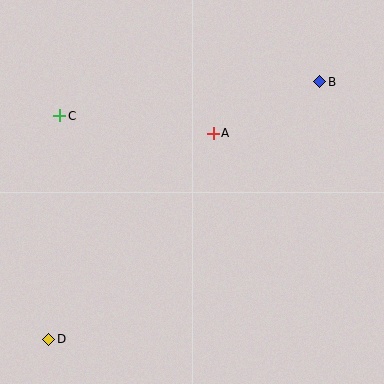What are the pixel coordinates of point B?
Point B is at (320, 82).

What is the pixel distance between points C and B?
The distance between C and B is 262 pixels.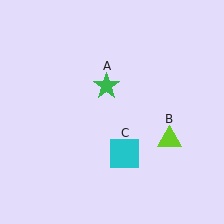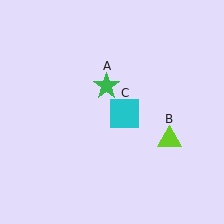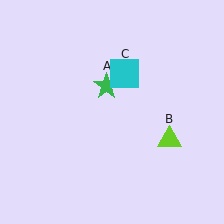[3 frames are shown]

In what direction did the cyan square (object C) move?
The cyan square (object C) moved up.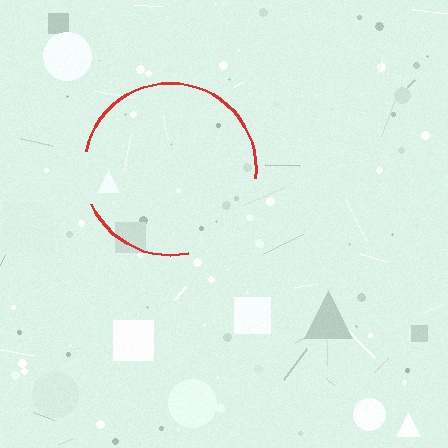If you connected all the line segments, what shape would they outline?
They would outline a circle.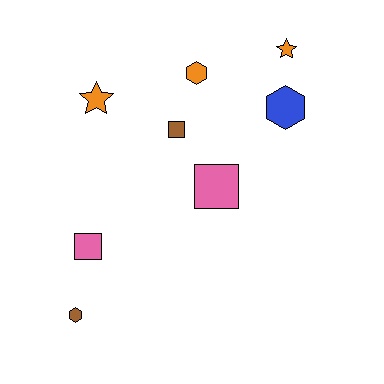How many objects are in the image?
There are 8 objects.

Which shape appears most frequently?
Hexagon, with 3 objects.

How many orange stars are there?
There are 2 orange stars.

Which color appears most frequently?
Orange, with 3 objects.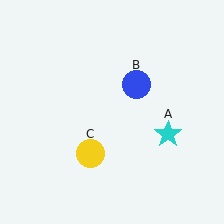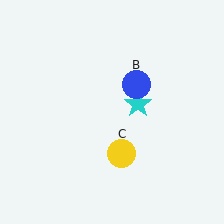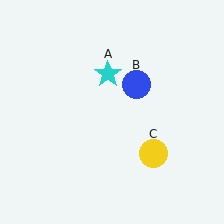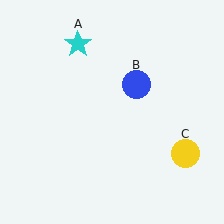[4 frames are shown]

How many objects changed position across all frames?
2 objects changed position: cyan star (object A), yellow circle (object C).